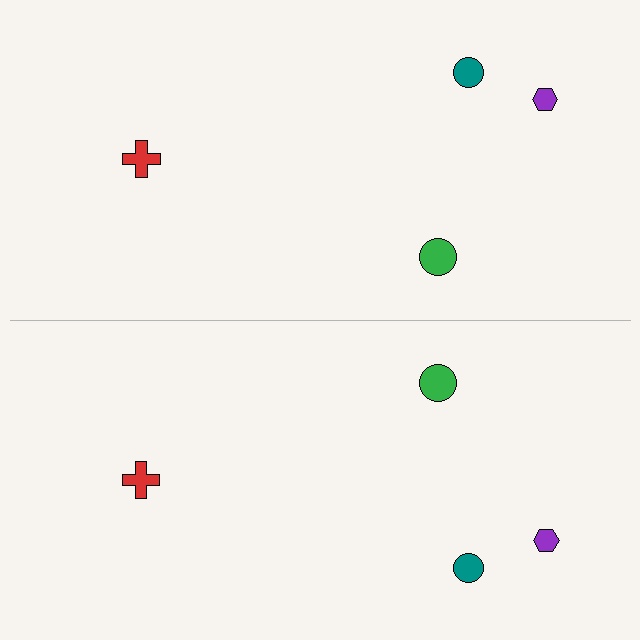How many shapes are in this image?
There are 8 shapes in this image.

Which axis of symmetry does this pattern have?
The pattern has a horizontal axis of symmetry running through the center of the image.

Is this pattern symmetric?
Yes, this pattern has bilateral (reflection) symmetry.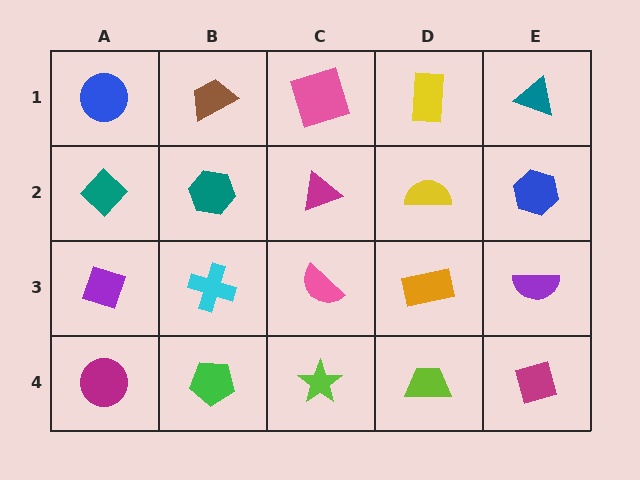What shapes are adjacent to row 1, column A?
A teal diamond (row 2, column A), a brown trapezoid (row 1, column B).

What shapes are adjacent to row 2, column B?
A brown trapezoid (row 1, column B), a cyan cross (row 3, column B), a teal diamond (row 2, column A), a magenta triangle (row 2, column C).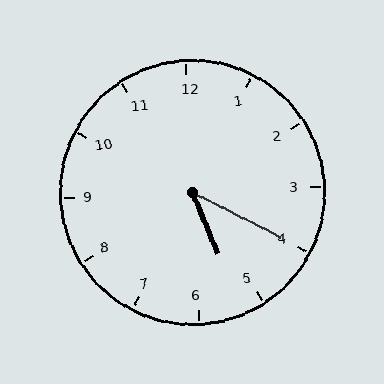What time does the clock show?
5:20.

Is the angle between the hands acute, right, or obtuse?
It is acute.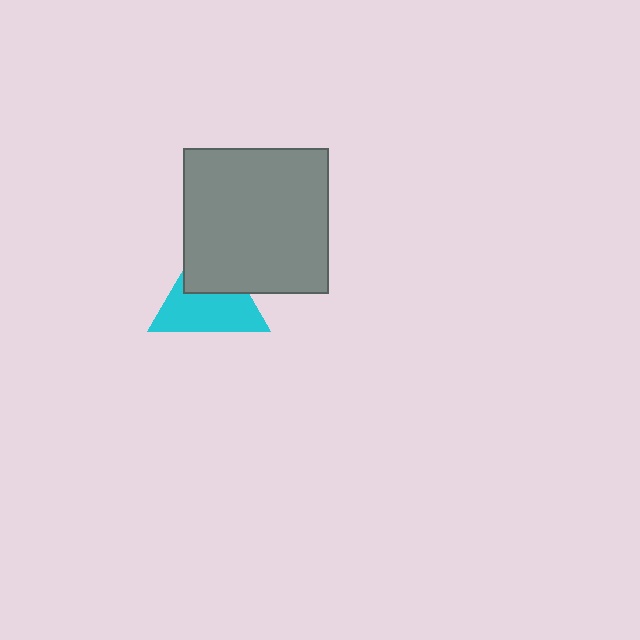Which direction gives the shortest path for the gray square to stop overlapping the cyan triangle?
Moving up gives the shortest separation.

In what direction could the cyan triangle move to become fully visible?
The cyan triangle could move down. That would shift it out from behind the gray square entirely.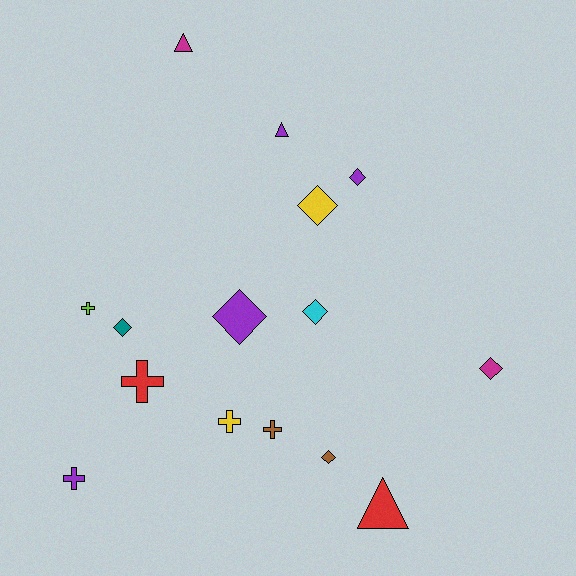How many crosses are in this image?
There are 5 crosses.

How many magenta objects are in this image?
There are 2 magenta objects.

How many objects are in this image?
There are 15 objects.